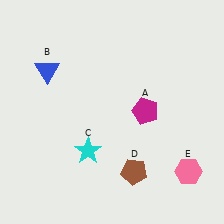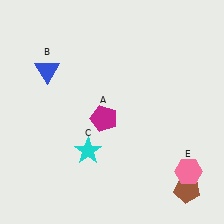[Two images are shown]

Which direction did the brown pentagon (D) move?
The brown pentagon (D) moved right.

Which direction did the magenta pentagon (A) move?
The magenta pentagon (A) moved left.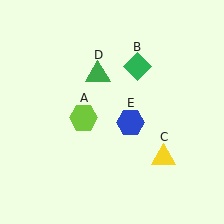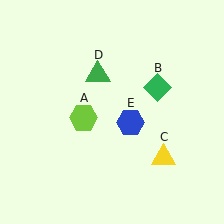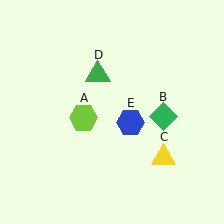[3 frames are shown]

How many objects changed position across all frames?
1 object changed position: green diamond (object B).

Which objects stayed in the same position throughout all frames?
Lime hexagon (object A) and yellow triangle (object C) and green triangle (object D) and blue hexagon (object E) remained stationary.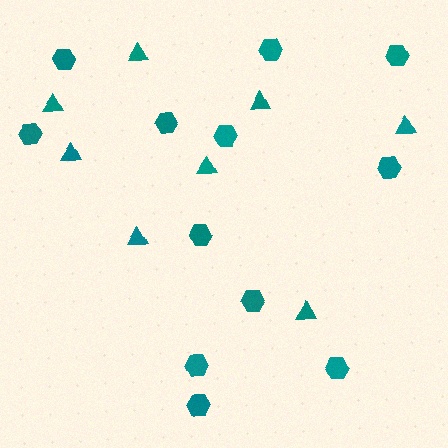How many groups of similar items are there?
There are 2 groups: one group of triangles (8) and one group of hexagons (12).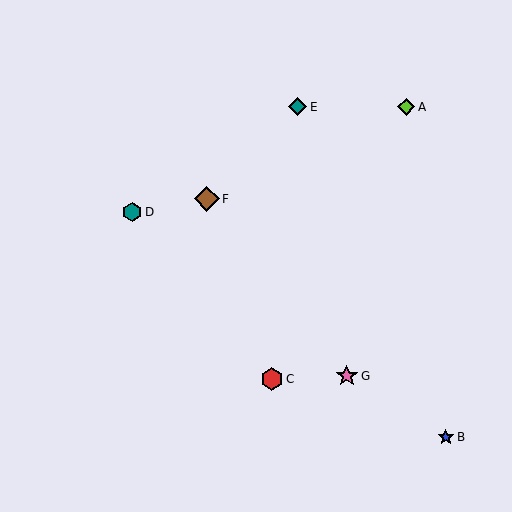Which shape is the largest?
The brown diamond (labeled F) is the largest.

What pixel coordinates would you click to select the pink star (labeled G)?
Click at (347, 376) to select the pink star G.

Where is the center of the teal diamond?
The center of the teal diamond is at (298, 107).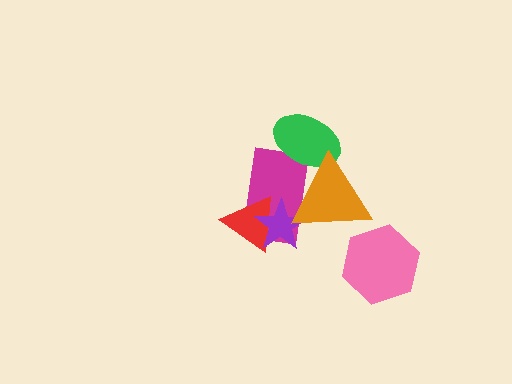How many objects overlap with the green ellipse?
2 objects overlap with the green ellipse.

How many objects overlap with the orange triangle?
3 objects overlap with the orange triangle.